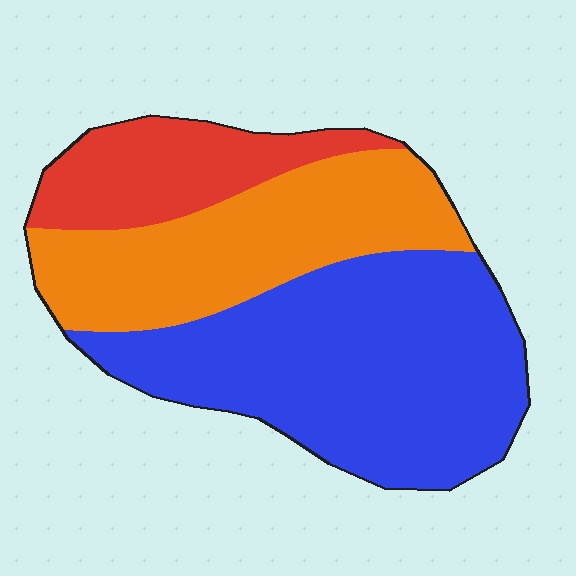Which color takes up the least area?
Red, at roughly 20%.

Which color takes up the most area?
Blue, at roughly 50%.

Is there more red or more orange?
Orange.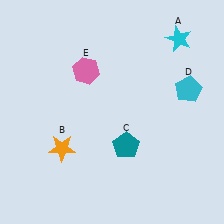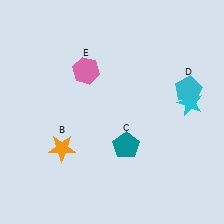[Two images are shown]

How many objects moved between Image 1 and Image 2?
1 object moved between the two images.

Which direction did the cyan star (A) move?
The cyan star (A) moved down.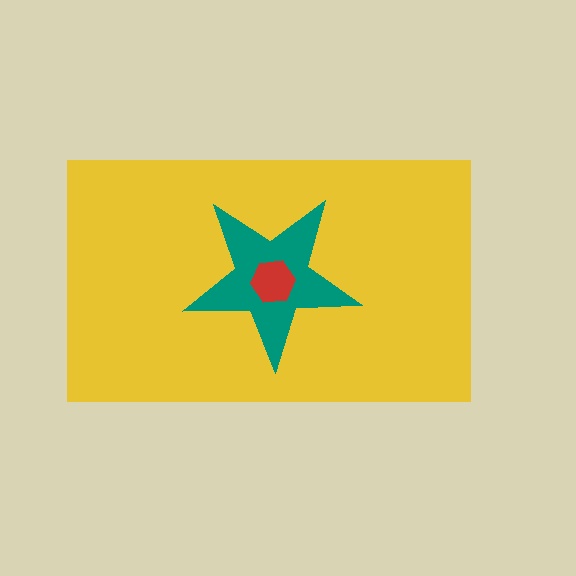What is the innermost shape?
The red hexagon.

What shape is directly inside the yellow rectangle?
The teal star.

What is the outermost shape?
The yellow rectangle.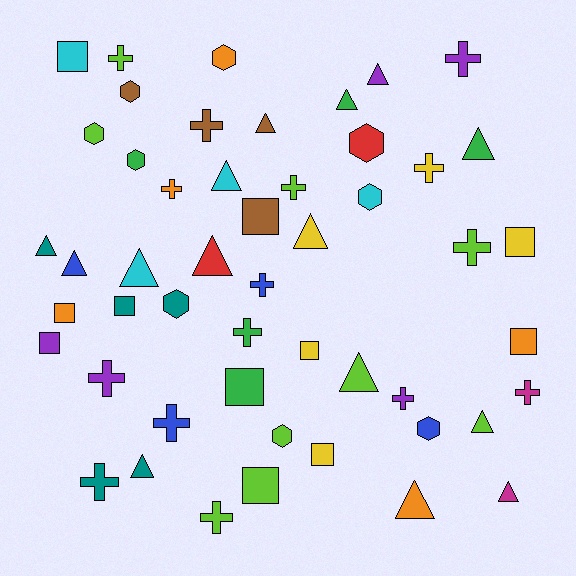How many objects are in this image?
There are 50 objects.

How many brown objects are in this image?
There are 4 brown objects.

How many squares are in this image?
There are 11 squares.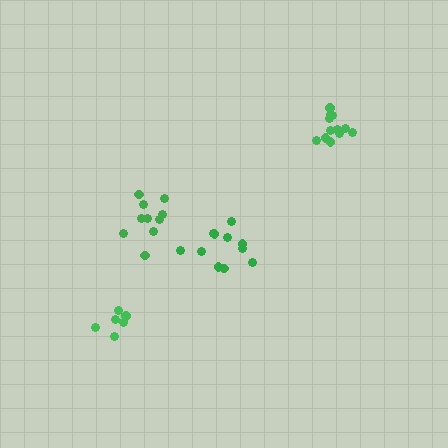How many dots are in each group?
Group 1: 12 dots, Group 2: 11 dots, Group 3: 6 dots, Group 4: 10 dots (39 total).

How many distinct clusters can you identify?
There are 4 distinct clusters.